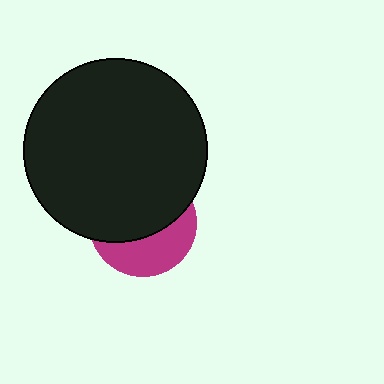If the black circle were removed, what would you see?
You would see the complete magenta circle.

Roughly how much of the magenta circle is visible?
A small part of it is visible (roughly 39%).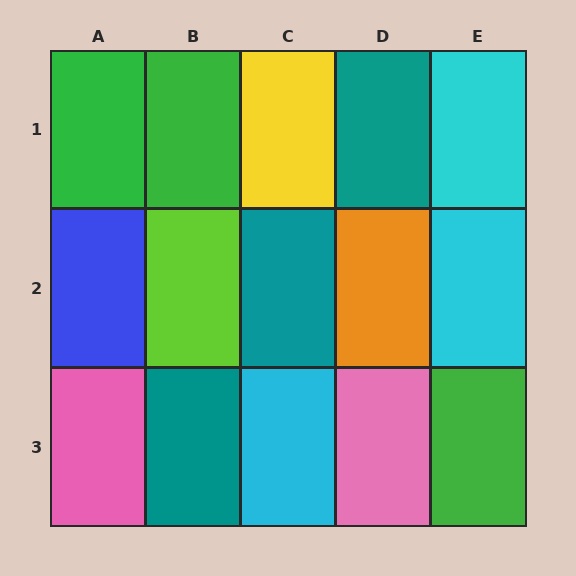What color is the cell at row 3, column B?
Teal.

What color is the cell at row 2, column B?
Lime.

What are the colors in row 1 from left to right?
Green, green, yellow, teal, cyan.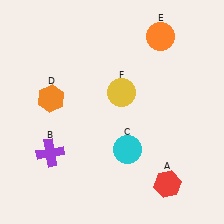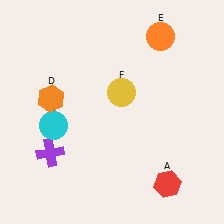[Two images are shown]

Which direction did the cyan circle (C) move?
The cyan circle (C) moved left.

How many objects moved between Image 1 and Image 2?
1 object moved between the two images.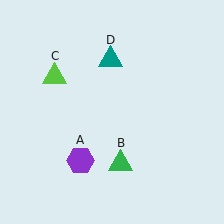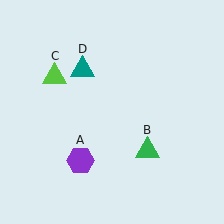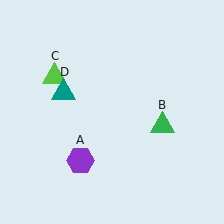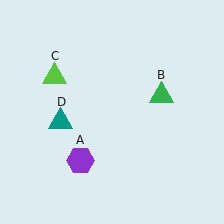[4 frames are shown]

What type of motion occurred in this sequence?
The green triangle (object B), teal triangle (object D) rotated counterclockwise around the center of the scene.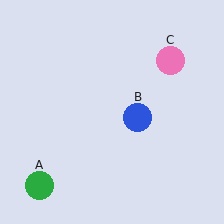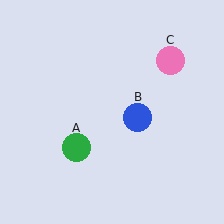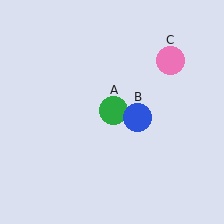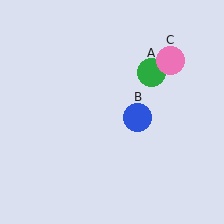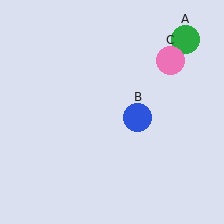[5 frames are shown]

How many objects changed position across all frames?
1 object changed position: green circle (object A).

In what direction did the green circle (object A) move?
The green circle (object A) moved up and to the right.